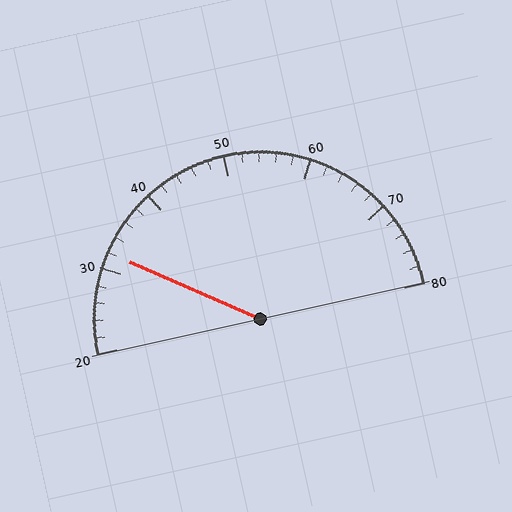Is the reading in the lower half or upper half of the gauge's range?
The reading is in the lower half of the range (20 to 80).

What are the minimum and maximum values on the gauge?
The gauge ranges from 20 to 80.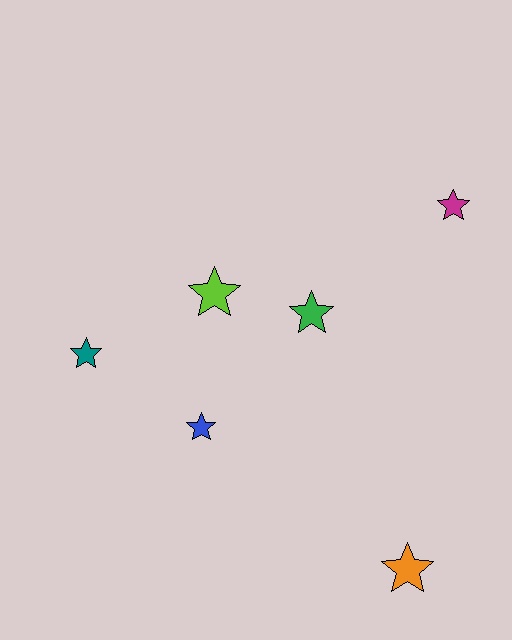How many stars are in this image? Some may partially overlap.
There are 6 stars.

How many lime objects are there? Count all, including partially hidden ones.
There is 1 lime object.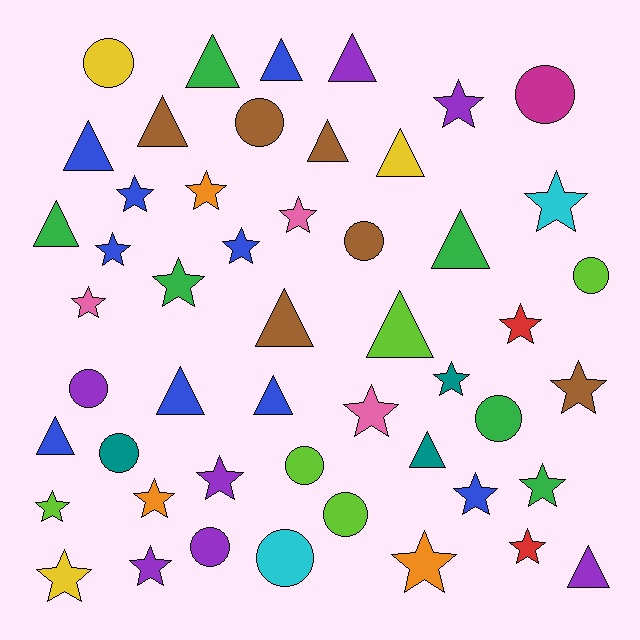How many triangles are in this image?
There are 16 triangles.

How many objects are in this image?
There are 50 objects.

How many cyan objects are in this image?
There are 2 cyan objects.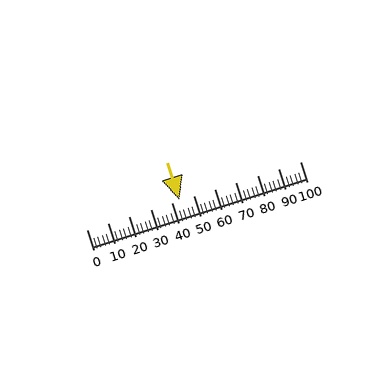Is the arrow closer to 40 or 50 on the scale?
The arrow is closer to 40.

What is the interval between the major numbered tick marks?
The major tick marks are spaced 10 units apart.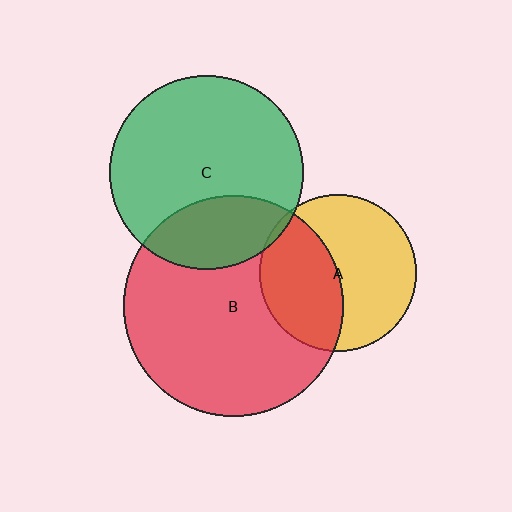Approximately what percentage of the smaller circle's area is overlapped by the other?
Approximately 25%.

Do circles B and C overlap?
Yes.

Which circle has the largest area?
Circle B (red).